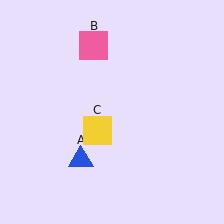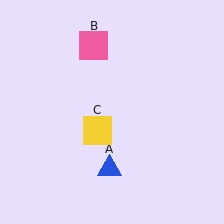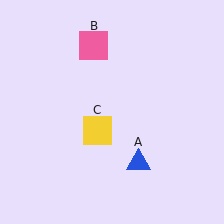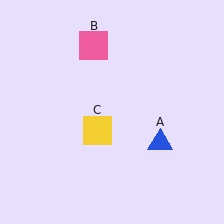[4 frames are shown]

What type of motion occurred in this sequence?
The blue triangle (object A) rotated counterclockwise around the center of the scene.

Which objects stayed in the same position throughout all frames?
Pink square (object B) and yellow square (object C) remained stationary.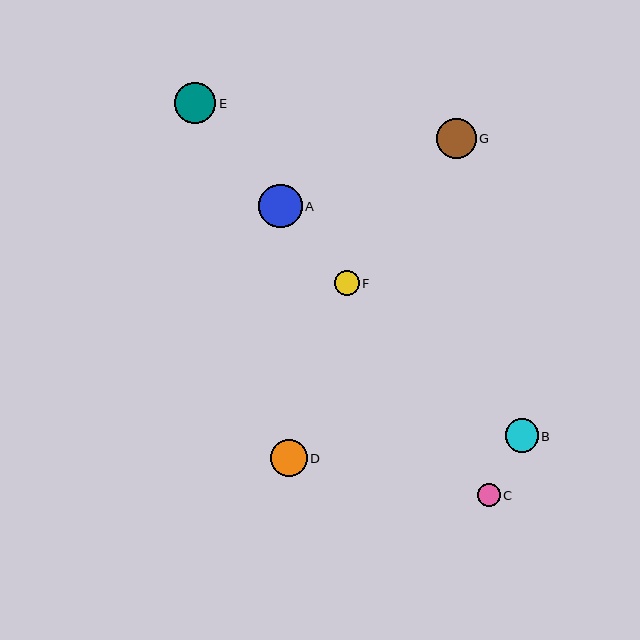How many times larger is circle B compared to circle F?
Circle B is approximately 1.3 times the size of circle F.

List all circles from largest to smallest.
From largest to smallest: A, E, G, D, B, F, C.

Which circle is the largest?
Circle A is the largest with a size of approximately 43 pixels.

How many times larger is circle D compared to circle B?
Circle D is approximately 1.1 times the size of circle B.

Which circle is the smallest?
Circle C is the smallest with a size of approximately 23 pixels.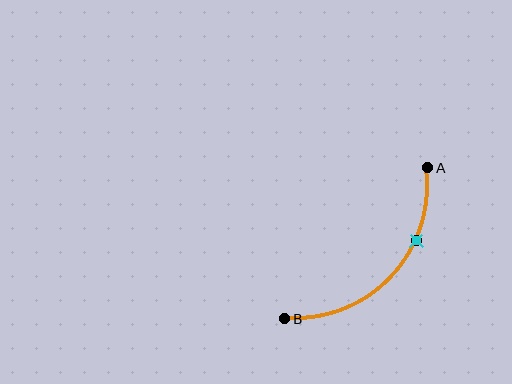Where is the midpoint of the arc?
The arc midpoint is the point on the curve farthest from the straight line joining A and B. It sits below and to the right of that line.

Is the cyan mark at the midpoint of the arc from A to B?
No. The cyan mark lies on the arc but is closer to endpoint A. The arc midpoint would be at the point on the curve equidistant along the arc from both A and B.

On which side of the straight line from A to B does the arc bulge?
The arc bulges below and to the right of the straight line connecting A and B.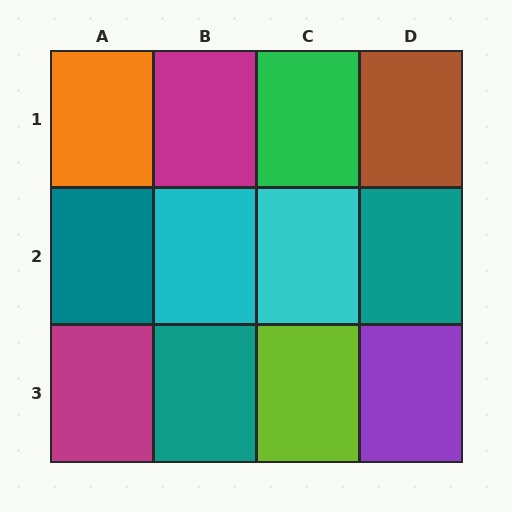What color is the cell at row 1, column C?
Green.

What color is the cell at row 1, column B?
Magenta.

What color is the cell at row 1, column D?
Brown.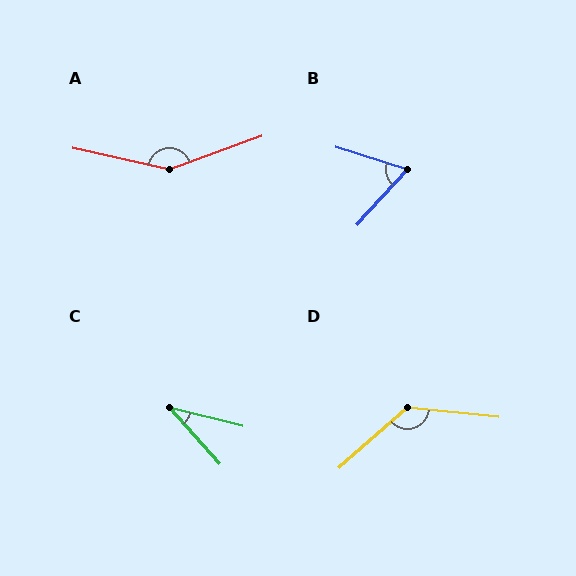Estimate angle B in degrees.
Approximately 65 degrees.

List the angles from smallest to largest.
C (34°), B (65°), D (132°), A (148°).